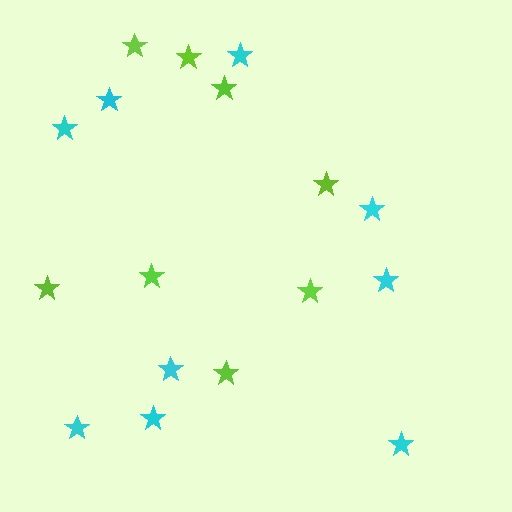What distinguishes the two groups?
There are 2 groups: one group of cyan stars (9) and one group of lime stars (8).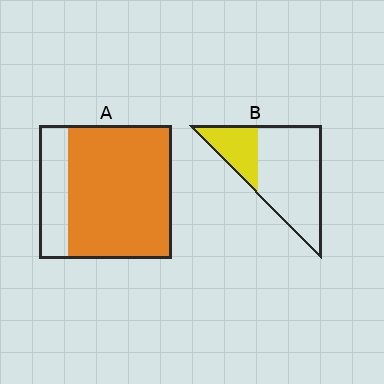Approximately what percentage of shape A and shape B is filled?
A is approximately 80% and B is approximately 25%.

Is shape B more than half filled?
No.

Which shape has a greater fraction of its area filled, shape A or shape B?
Shape A.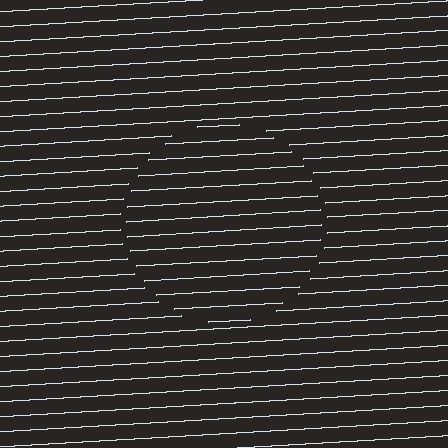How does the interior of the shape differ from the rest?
The interior of the shape contains the same grating, shifted by half a period — the contour is defined by the phase discontinuity where line-ends from the inner and outer gratings abut.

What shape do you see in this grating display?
An illusory circle. The interior of the shape contains the same grating, shifted by half a period — the contour is defined by the phase discontinuity where line-ends from the inner and outer gratings abut.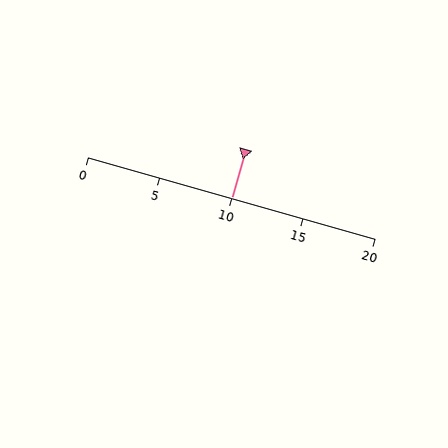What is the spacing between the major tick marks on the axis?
The major ticks are spaced 5 apart.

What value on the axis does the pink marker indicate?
The marker indicates approximately 10.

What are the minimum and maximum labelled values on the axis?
The axis runs from 0 to 20.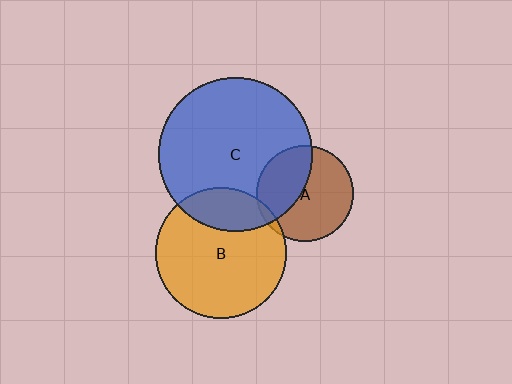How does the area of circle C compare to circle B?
Approximately 1.4 times.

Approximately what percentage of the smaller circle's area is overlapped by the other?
Approximately 5%.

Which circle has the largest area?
Circle C (blue).